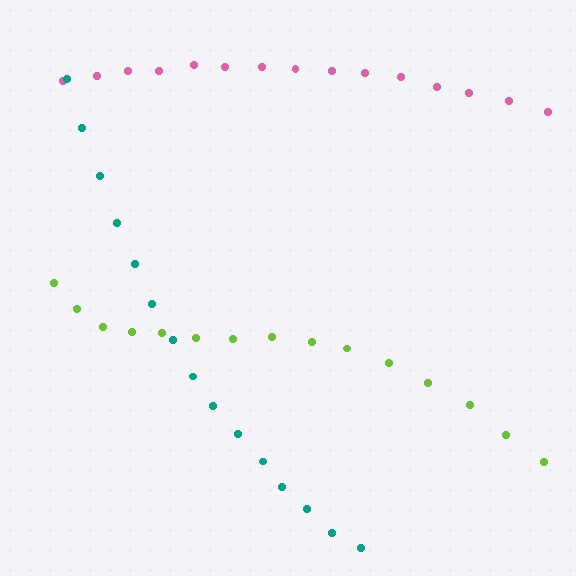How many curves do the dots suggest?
There are 3 distinct paths.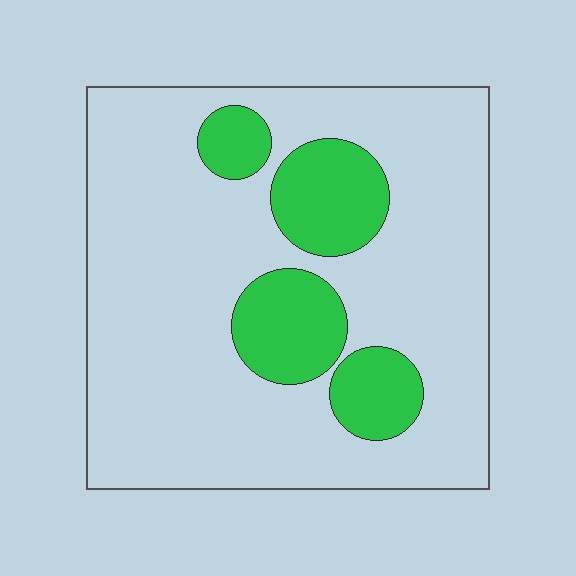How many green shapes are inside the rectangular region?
4.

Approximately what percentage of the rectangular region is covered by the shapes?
Approximately 20%.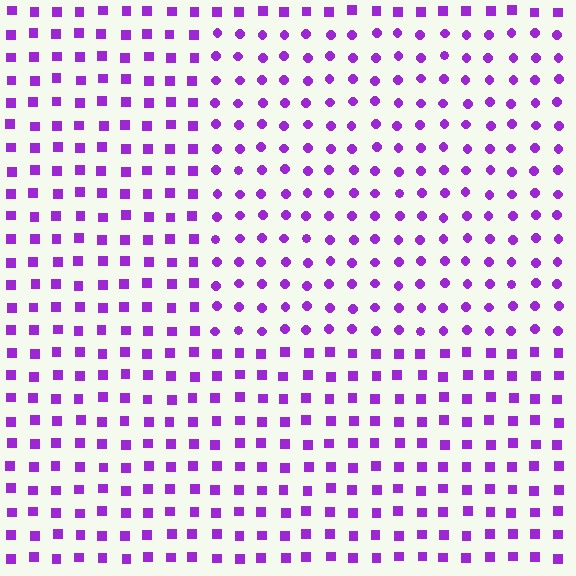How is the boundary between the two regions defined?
The boundary is defined by a change in element shape: circles inside vs. squares outside. All elements share the same color and spacing.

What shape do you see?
I see a rectangle.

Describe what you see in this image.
The image is filled with small purple elements arranged in a uniform grid. A rectangle-shaped region contains circles, while the surrounding area contains squares. The boundary is defined purely by the change in element shape.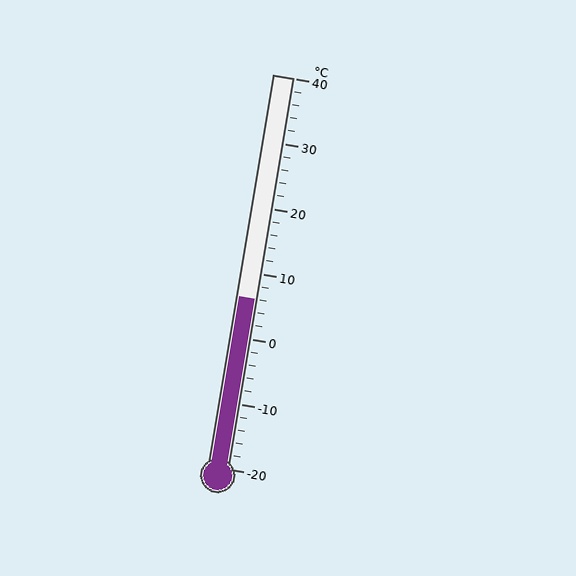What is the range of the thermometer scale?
The thermometer scale ranges from -20°C to 40°C.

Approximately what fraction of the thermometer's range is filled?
The thermometer is filled to approximately 45% of its range.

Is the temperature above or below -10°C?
The temperature is above -10°C.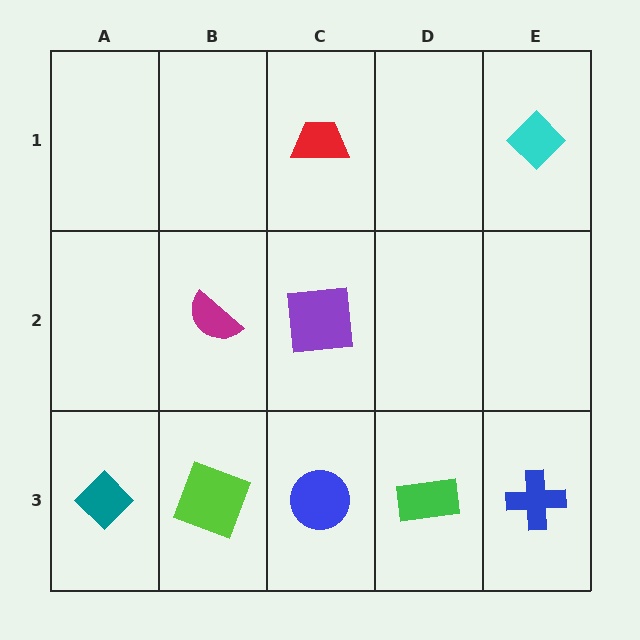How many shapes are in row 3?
5 shapes.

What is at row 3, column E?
A blue cross.